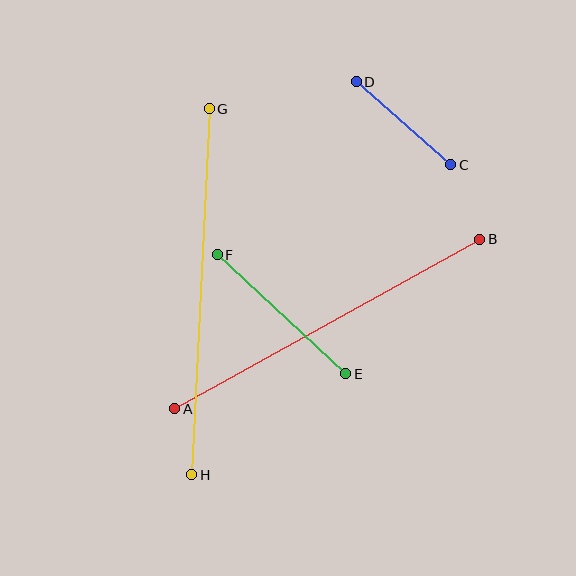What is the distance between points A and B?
The distance is approximately 349 pixels.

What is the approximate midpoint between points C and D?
The midpoint is at approximately (403, 123) pixels.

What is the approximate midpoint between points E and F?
The midpoint is at approximately (282, 314) pixels.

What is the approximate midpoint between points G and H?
The midpoint is at approximately (200, 292) pixels.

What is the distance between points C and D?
The distance is approximately 126 pixels.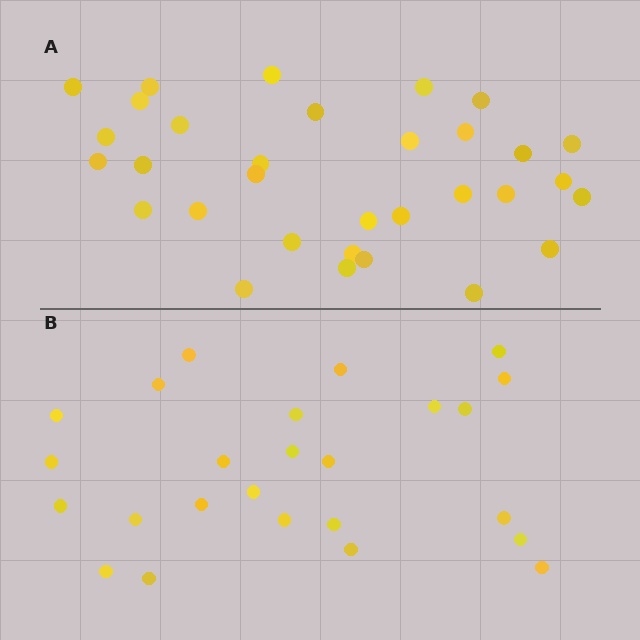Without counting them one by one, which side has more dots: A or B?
Region A (the top region) has more dots.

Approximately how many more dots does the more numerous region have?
Region A has roughly 8 or so more dots than region B.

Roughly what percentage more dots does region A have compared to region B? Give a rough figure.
About 30% more.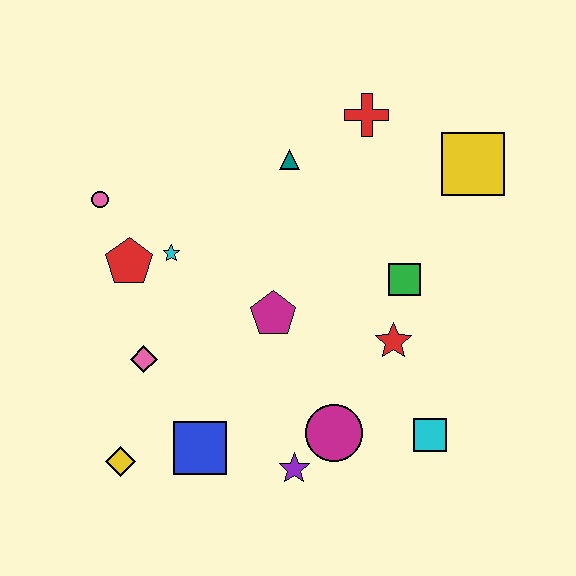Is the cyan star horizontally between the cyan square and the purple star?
No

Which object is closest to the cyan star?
The red pentagon is closest to the cyan star.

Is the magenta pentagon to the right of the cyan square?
No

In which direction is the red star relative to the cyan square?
The red star is above the cyan square.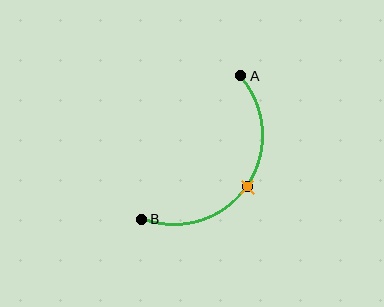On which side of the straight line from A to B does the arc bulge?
The arc bulges below and to the right of the straight line connecting A and B.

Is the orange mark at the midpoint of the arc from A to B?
Yes. The orange mark lies on the arc at equal arc-length from both A and B — it is the arc midpoint.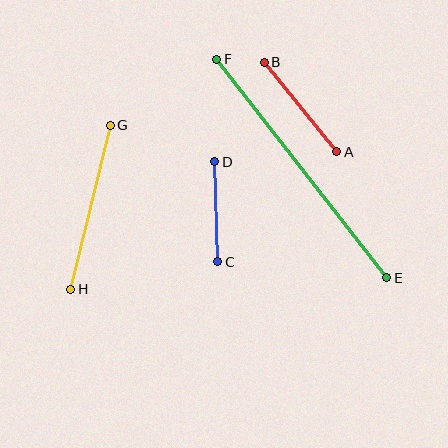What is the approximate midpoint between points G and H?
The midpoint is at approximately (91, 207) pixels.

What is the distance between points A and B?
The distance is approximately 115 pixels.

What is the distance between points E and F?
The distance is approximately 277 pixels.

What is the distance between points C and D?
The distance is approximately 100 pixels.